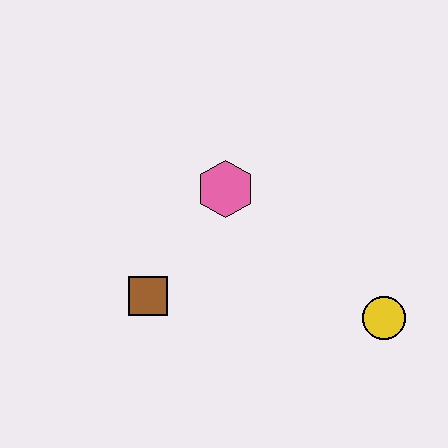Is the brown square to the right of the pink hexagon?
No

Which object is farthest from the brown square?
The yellow circle is farthest from the brown square.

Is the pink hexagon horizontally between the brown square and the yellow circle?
Yes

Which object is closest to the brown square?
The pink hexagon is closest to the brown square.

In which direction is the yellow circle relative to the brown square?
The yellow circle is to the right of the brown square.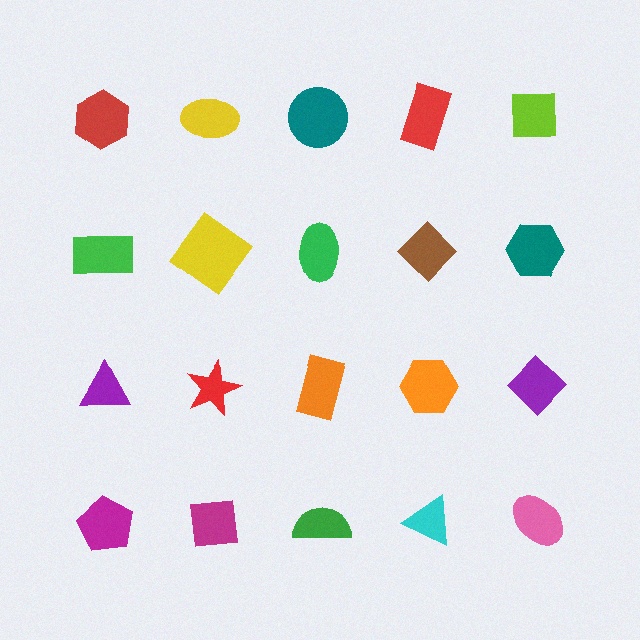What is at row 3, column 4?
An orange hexagon.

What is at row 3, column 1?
A purple triangle.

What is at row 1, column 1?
A red hexagon.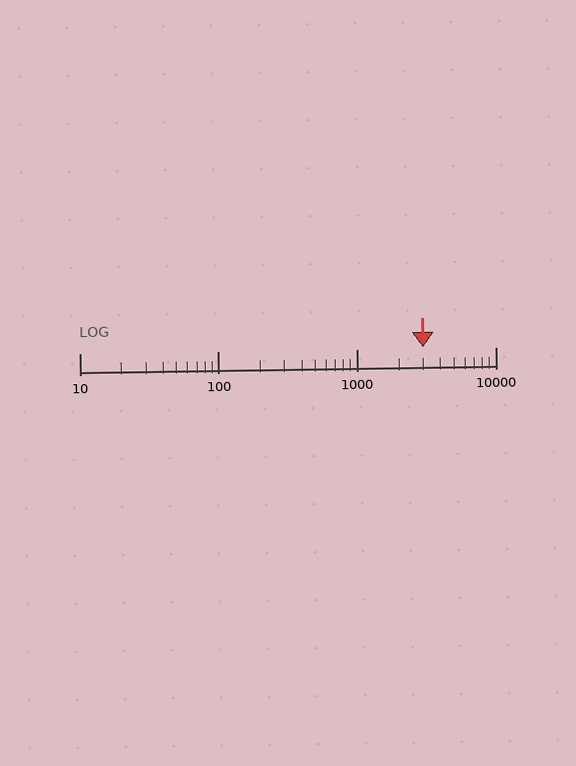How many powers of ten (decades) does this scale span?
The scale spans 3 decades, from 10 to 10000.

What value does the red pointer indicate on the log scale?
The pointer indicates approximately 3000.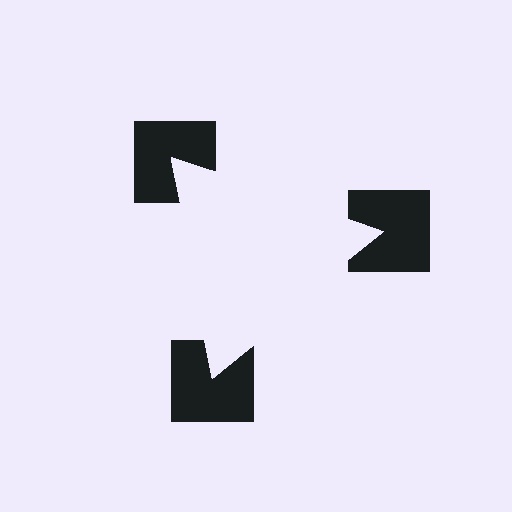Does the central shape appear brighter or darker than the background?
It typically appears slightly brighter than the background, even though no actual brightness change is drawn.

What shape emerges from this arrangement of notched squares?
An illusory triangle — its edges are inferred from the aligned wedge cuts in the notched squares, not physically drawn.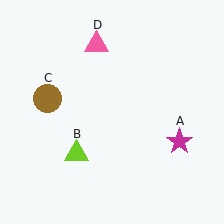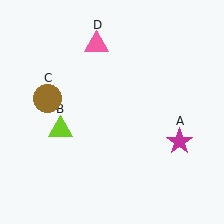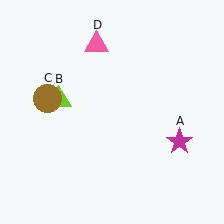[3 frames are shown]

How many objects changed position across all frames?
1 object changed position: lime triangle (object B).